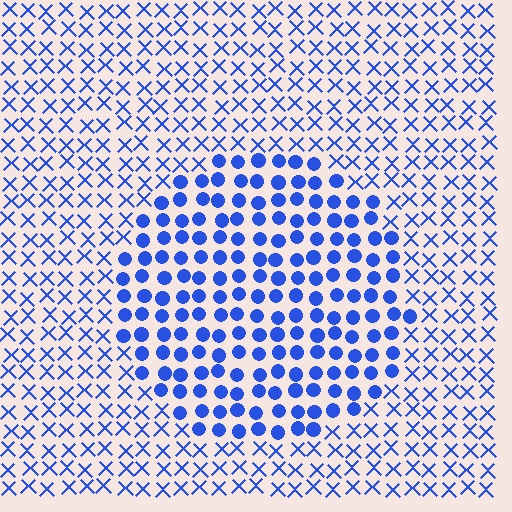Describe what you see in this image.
The image is filled with small blue elements arranged in a uniform grid. A circle-shaped region contains circles, while the surrounding area contains X marks. The boundary is defined purely by the change in element shape.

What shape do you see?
I see a circle.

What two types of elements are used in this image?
The image uses circles inside the circle region and X marks outside it.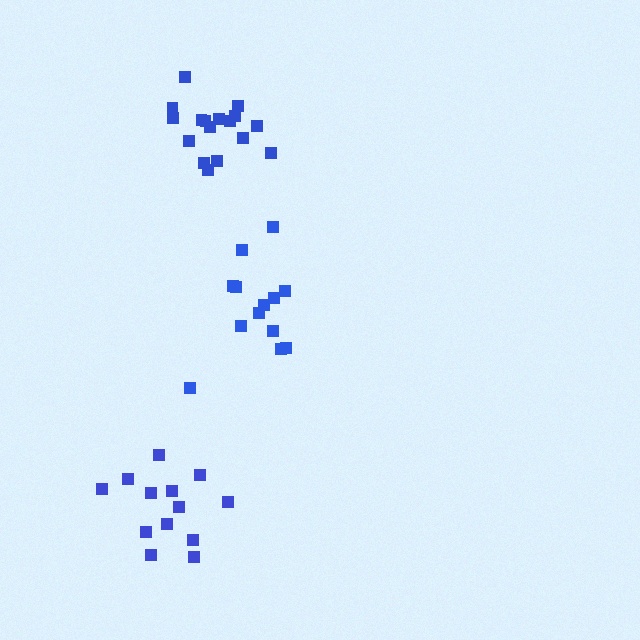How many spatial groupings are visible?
There are 3 spatial groupings.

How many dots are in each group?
Group 1: 13 dots, Group 2: 13 dots, Group 3: 17 dots (43 total).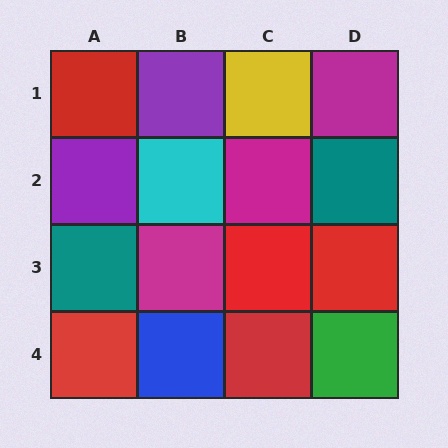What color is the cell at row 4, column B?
Blue.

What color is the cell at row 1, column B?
Purple.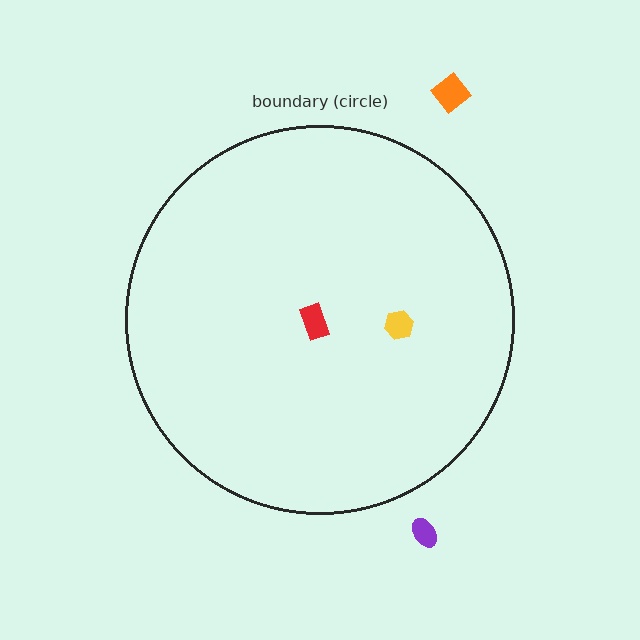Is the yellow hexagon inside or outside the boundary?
Inside.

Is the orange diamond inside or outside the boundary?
Outside.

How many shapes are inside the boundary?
2 inside, 2 outside.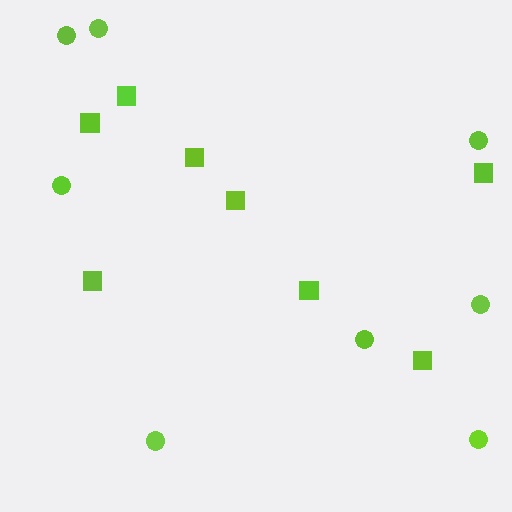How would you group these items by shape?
There are 2 groups: one group of squares (8) and one group of circles (8).